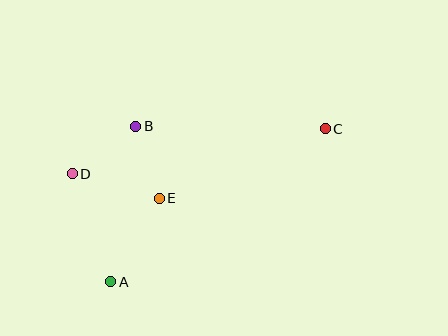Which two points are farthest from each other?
Points A and C are farthest from each other.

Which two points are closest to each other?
Points B and E are closest to each other.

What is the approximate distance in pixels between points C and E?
The distance between C and E is approximately 180 pixels.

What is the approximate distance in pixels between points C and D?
The distance between C and D is approximately 257 pixels.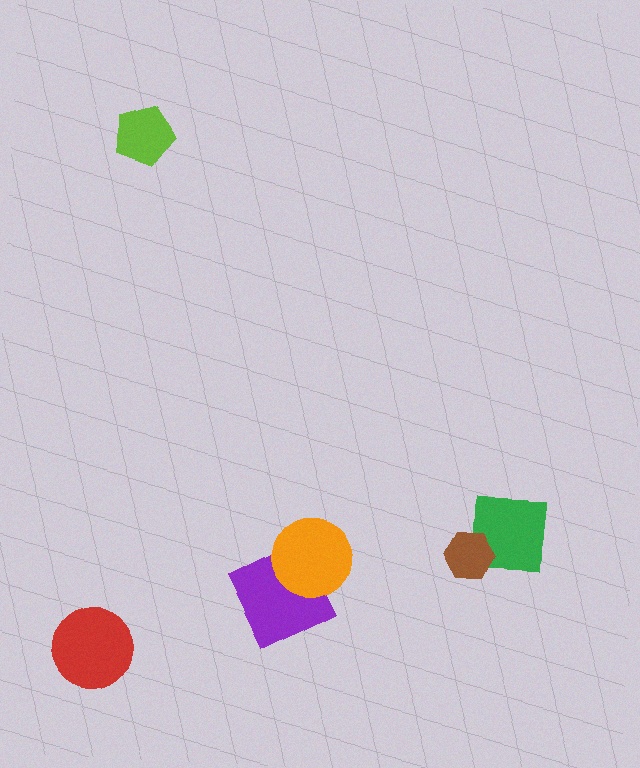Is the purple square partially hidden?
Yes, it is partially covered by another shape.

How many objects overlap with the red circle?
0 objects overlap with the red circle.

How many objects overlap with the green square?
1 object overlaps with the green square.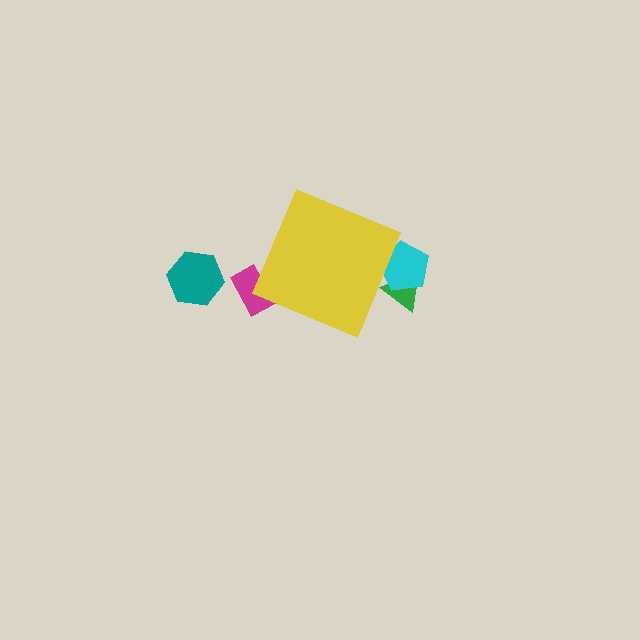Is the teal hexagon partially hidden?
No, the teal hexagon is fully visible.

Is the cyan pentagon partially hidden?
Yes, the cyan pentagon is partially hidden behind the yellow diamond.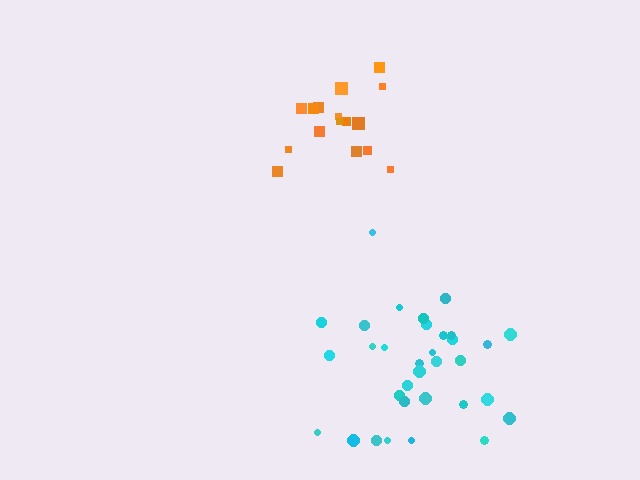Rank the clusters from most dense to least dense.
cyan, orange.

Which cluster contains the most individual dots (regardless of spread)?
Cyan (33).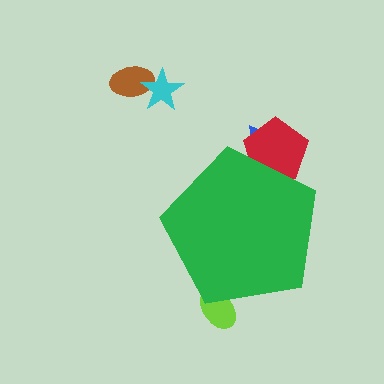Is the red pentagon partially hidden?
Yes, the red pentagon is partially hidden behind the green pentagon.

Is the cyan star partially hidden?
No, the cyan star is fully visible.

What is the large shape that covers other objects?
A green pentagon.